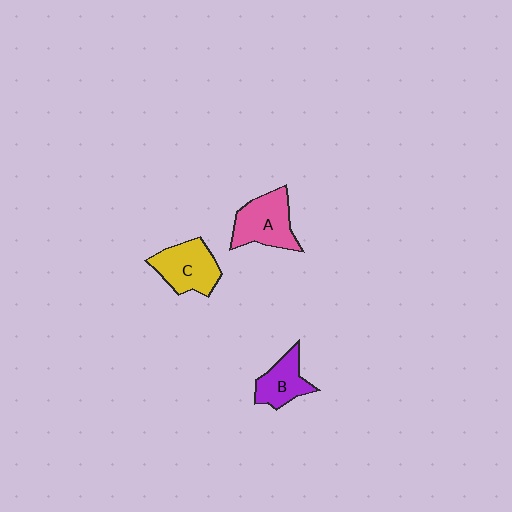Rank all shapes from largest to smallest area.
From largest to smallest: A (pink), C (yellow), B (purple).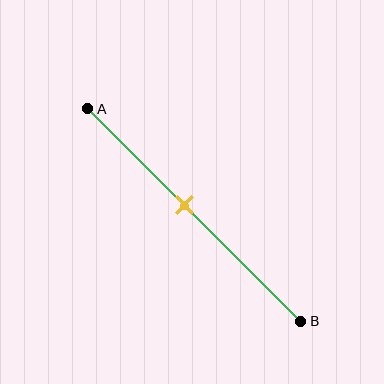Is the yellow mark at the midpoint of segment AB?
No, the mark is at about 45% from A, not at the 50% midpoint.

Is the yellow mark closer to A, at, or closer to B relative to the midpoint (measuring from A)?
The yellow mark is closer to point A than the midpoint of segment AB.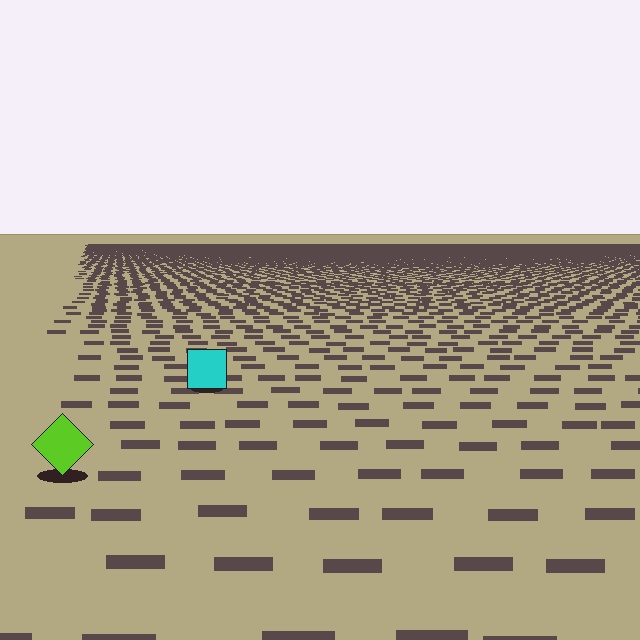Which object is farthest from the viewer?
The cyan square is farthest from the viewer. It appears smaller and the ground texture around it is denser.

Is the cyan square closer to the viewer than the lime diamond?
No. The lime diamond is closer — you can tell from the texture gradient: the ground texture is coarser near it.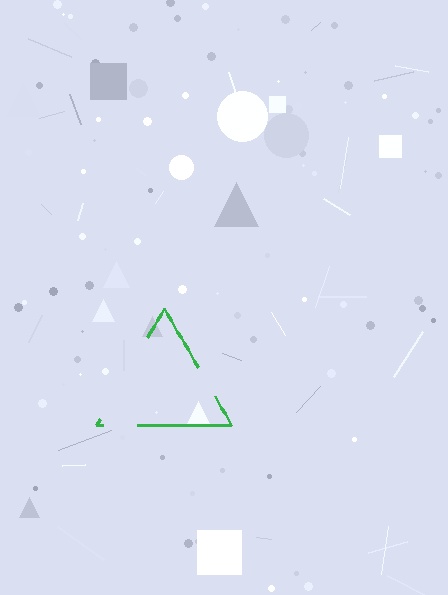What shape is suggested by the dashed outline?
The dashed outline suggests a triangle.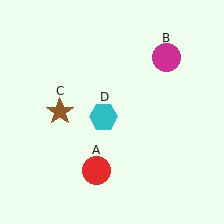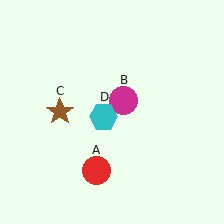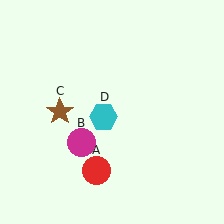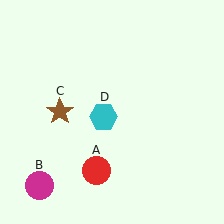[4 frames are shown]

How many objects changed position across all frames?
1 object changed position: magenta circle (object B).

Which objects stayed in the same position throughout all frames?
Red circle (object A) and brown star (object C) and cyan hexagon (object D) remained stationary.